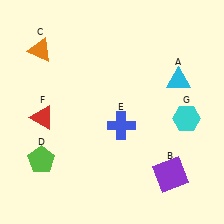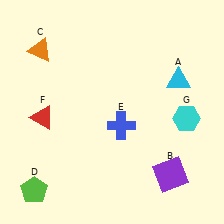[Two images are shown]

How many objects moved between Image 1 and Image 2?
1 object moved between the two images.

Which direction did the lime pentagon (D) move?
The lime pentagon (D) moved down.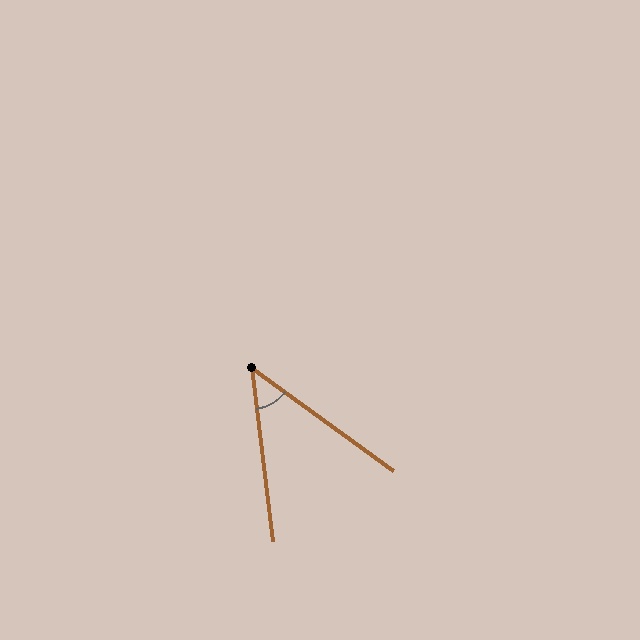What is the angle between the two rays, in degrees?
Approximately 47 degrees.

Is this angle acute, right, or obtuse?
It is acute.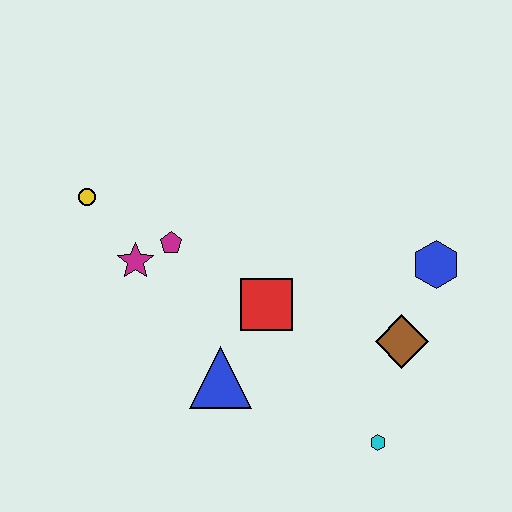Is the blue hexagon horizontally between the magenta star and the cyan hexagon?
No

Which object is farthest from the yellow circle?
The cyan hexagon is farthest from the yellow circle.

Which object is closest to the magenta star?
The magenta pentagon is closest to the magenta star.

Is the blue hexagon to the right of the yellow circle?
Yes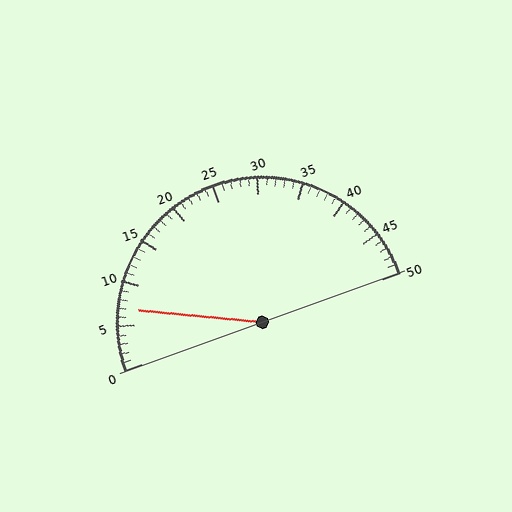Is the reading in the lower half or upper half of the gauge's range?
The reading is in the lower half of the range (0 to 50).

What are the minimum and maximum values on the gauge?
The gauge ranges from 0 to 50.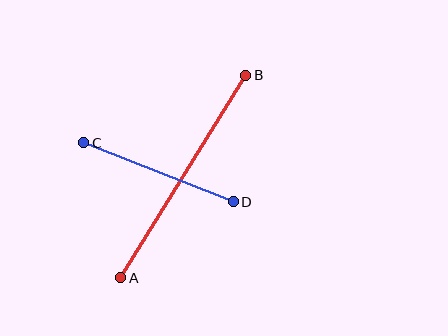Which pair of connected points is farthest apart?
Points A and B are farthest apart.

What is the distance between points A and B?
The distance is approximately 238 pixels.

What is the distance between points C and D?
The distance is approximately 161 pixels.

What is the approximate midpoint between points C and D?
The midpoint is at approximately (158, 172) pixels.